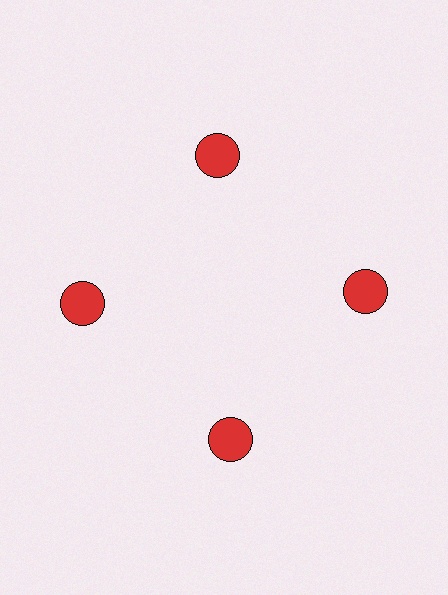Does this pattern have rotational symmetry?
Yes, this pattern has 4-fold rotational symmetry. It looks the same after rotating 90 degrees around the center.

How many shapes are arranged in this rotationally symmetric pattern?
There are 4 shapes, arranged in 4 groups of 1.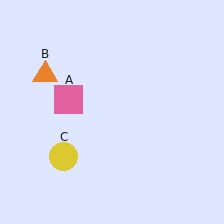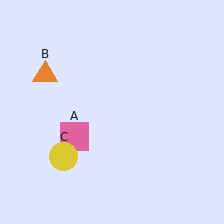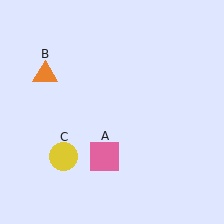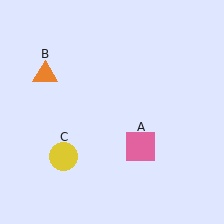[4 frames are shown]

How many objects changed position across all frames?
1 object changed position: pink square (object A).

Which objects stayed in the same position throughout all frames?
Orange triangle (object B) and yellow circle (object C) remained stationary.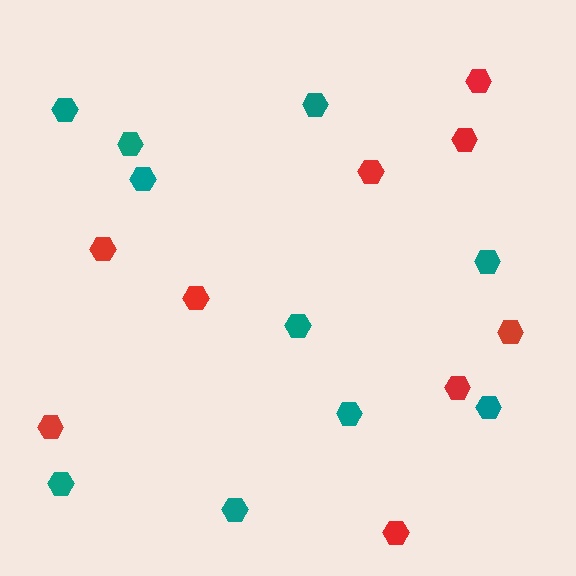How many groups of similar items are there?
There are 2 groups: one group of red hexagons (9) and one group of teal hexagons (10).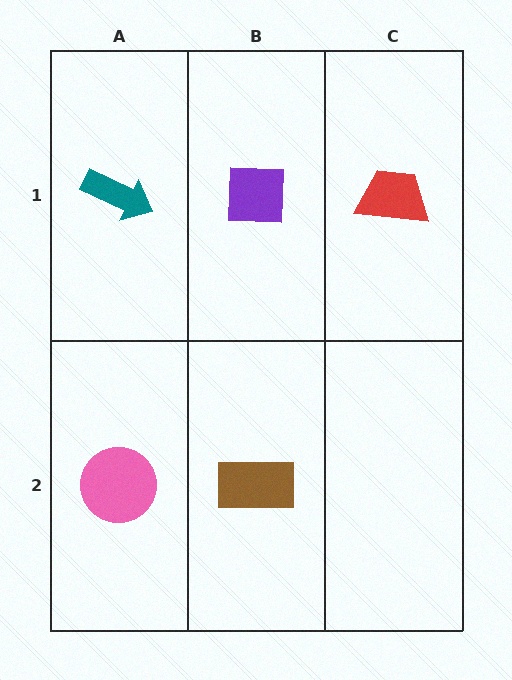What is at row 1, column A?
A teal arrow.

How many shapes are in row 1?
3 shapes.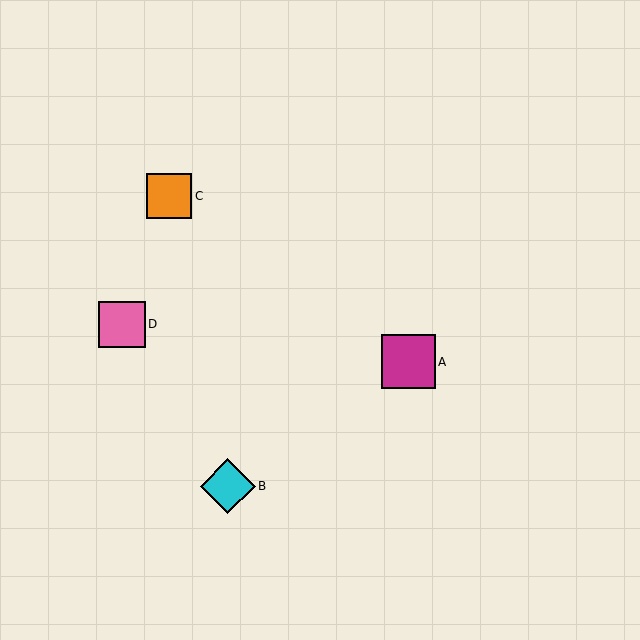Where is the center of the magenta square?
The center of the magenta square is at (408, 362).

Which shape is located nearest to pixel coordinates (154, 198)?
The orange square (labeled C) at (169, 196) is nearest to that location.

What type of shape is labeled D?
Shape D is a pink square.